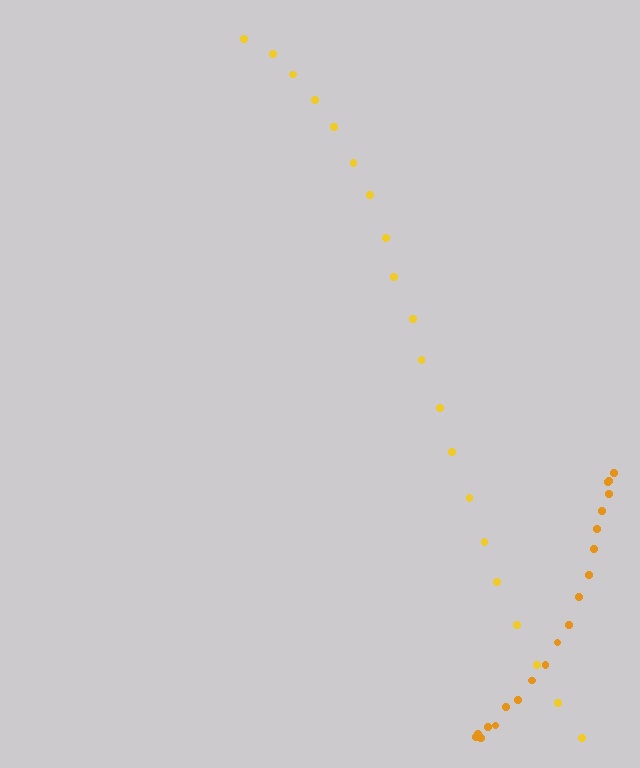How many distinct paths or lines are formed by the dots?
There are 2 distinct paths.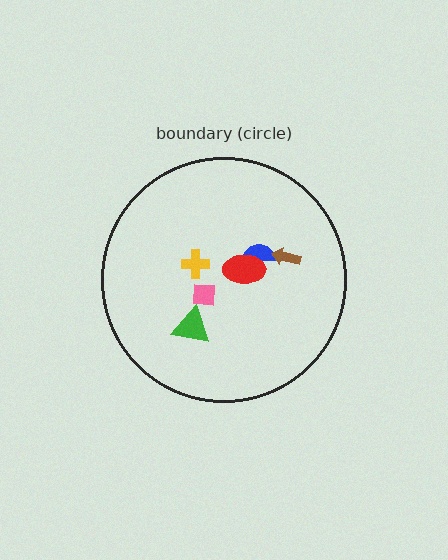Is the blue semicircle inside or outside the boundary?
Inside.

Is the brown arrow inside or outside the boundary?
Inside.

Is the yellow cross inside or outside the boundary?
Inside.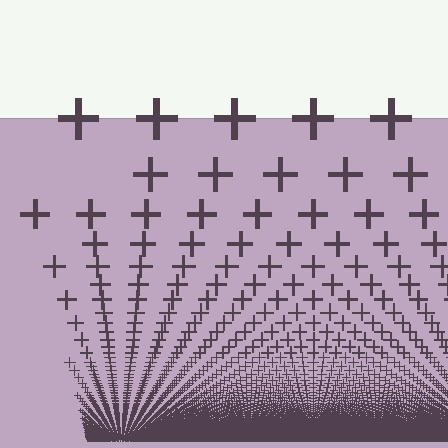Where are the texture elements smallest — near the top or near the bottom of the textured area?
Near the bottom.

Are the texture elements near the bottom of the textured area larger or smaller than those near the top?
Smaller. The gradient is inverted — elements near the bottom are smaller and denser.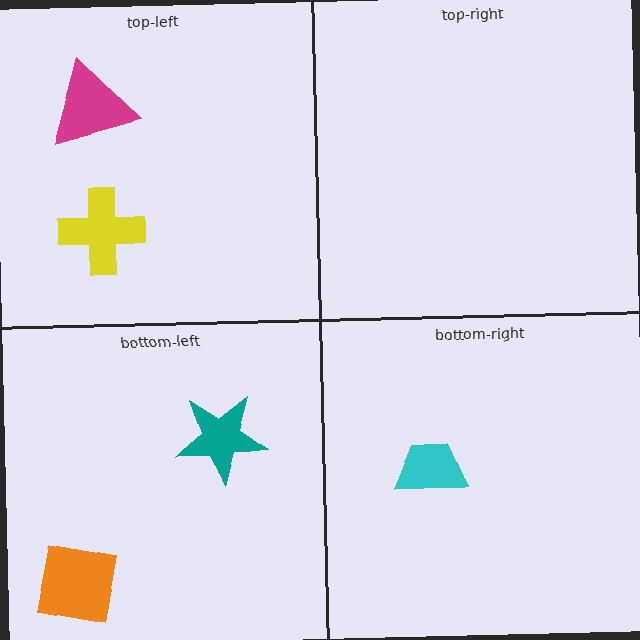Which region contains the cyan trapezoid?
The bottom-right region.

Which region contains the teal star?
The bottom-left region.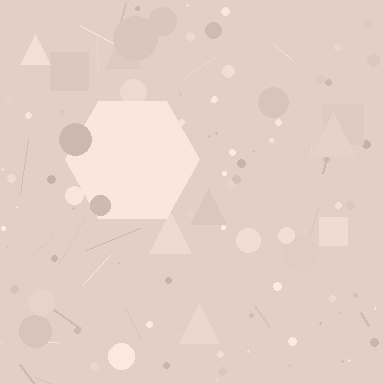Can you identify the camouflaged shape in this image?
The camouflaged shape is a hexagon.